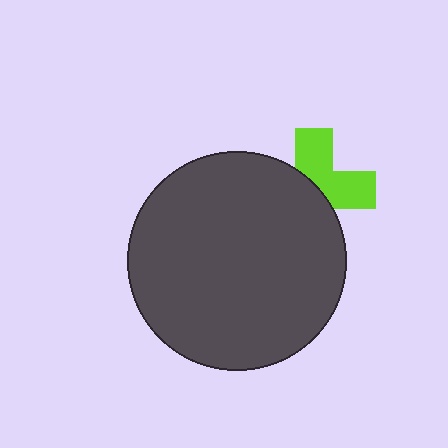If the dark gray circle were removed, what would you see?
You would see the complete lime cross.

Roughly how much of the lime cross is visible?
About half of it is visible (roughly 47%).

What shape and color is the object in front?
The object in front is a dark gray circle.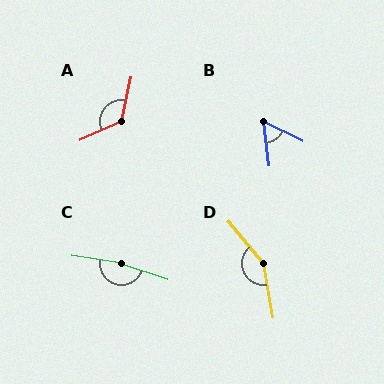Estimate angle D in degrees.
Approximately 149 degrees.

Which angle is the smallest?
B, at approximately 56 degrees.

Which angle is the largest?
C, at approximately 170 degrees.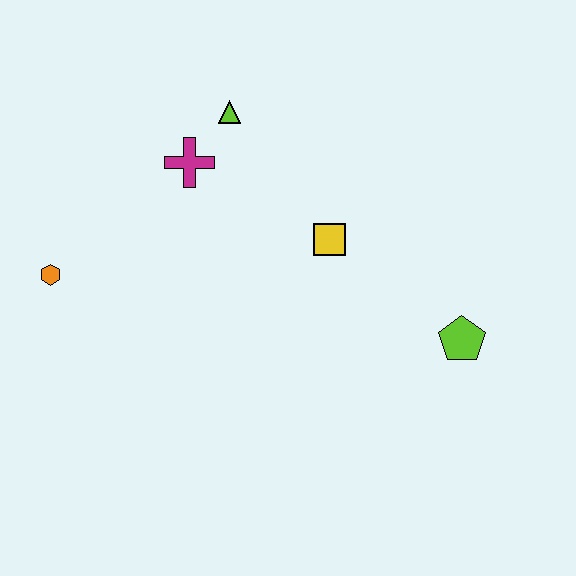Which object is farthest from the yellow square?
The orange hexagon is farthest from the yellow square.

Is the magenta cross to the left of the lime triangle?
Yes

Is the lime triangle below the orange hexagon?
No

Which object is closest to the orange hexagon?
The magenta cross is closest to the orange hexagon.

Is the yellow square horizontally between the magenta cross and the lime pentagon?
Yes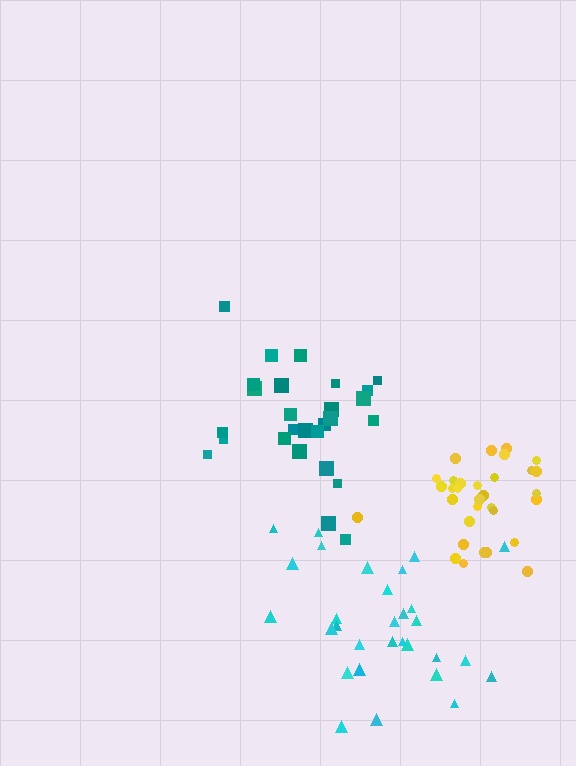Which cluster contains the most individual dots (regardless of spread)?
Yellow (32).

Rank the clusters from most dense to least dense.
yellow, teal, cyan.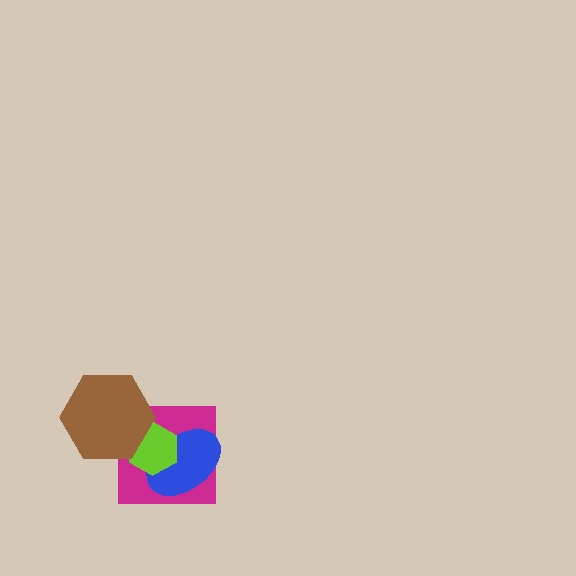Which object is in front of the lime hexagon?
The brown hexagon is in front of the lime hexagon.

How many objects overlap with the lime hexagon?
3 objects overlap with the lime hexagon.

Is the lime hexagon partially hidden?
Yes, it is partially covered by another shape.